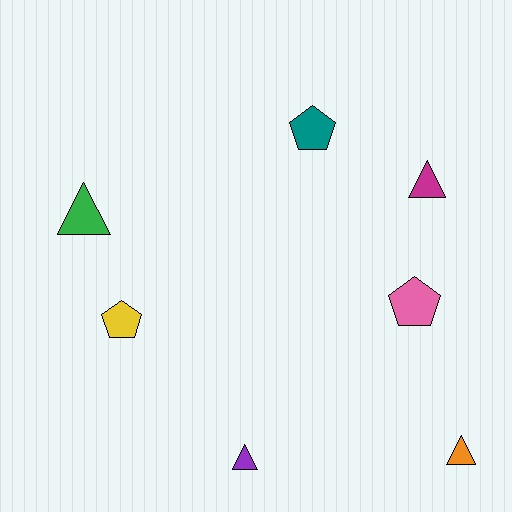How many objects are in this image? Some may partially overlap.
There are 7 objects.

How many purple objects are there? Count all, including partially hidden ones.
There is 1 purple object.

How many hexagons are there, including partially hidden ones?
There are no hexagons.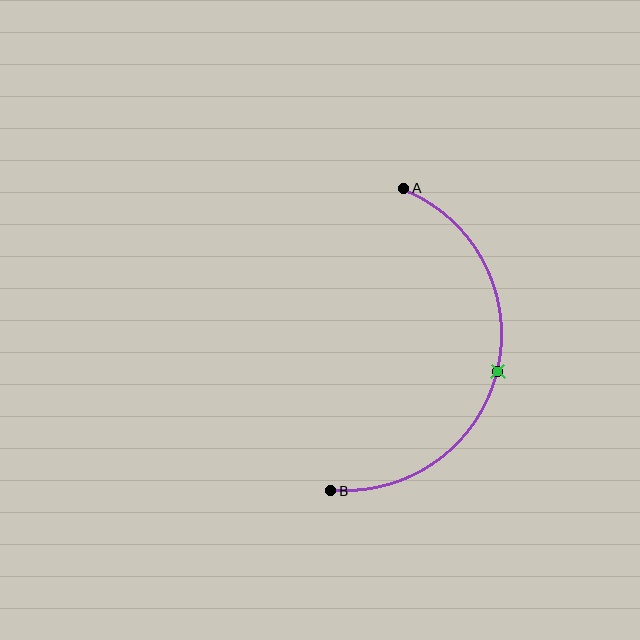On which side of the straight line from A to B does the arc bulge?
The arc bulges to the right of the straight line connecting A and B.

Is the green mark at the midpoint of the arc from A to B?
Yes. The green mark lies on the arc at equal arc-length from both A and B — it is the arc midpoint.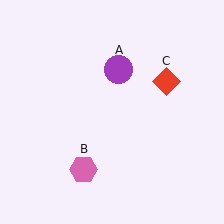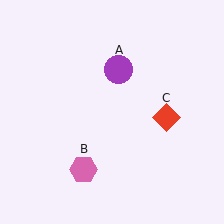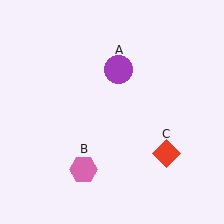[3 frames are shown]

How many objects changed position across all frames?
1 object changed position: red diamond (object C).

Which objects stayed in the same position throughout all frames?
Purple circle (object A) and pink hexagon (object B) remained stationary.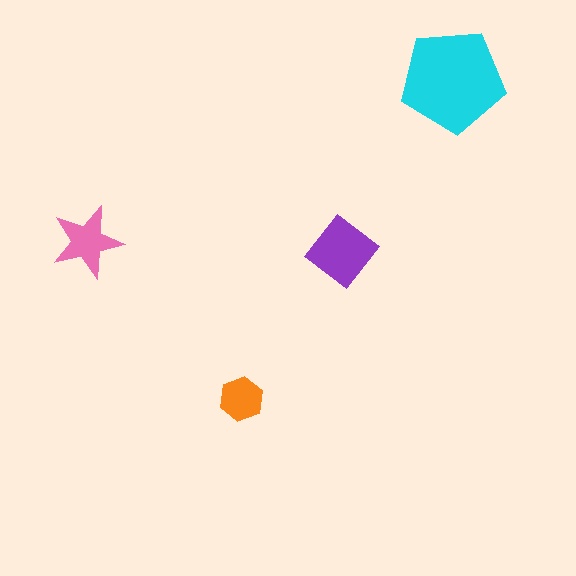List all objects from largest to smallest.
The cyan pentagon, the purple diamond, the pink star, the orange hexagon.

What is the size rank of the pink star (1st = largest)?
3rd.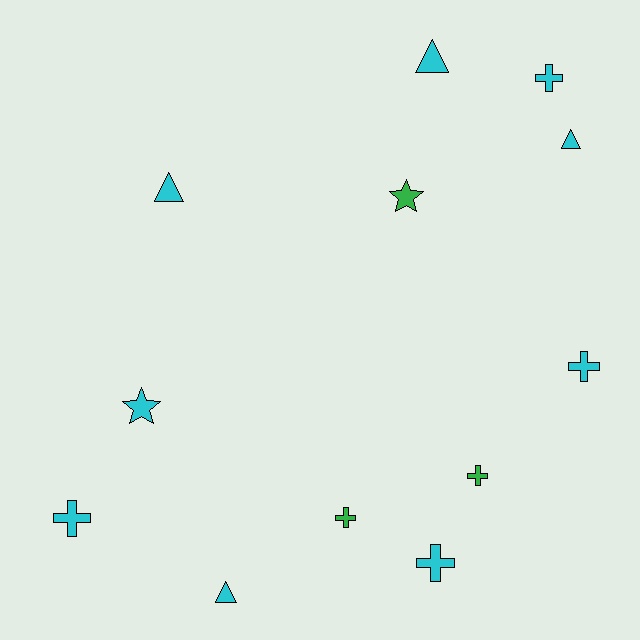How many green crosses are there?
There are 2 green crosses.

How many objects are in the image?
There are 12 objects.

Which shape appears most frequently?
Cross, with 6 objects.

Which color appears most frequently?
Cyan, with 9 objects.